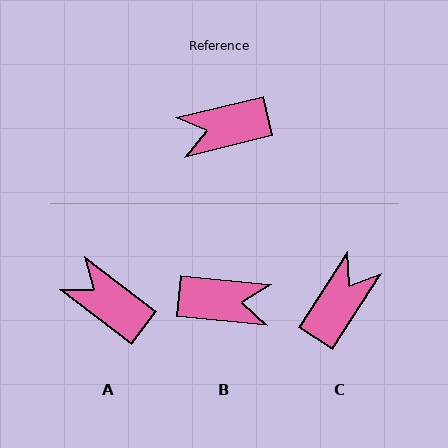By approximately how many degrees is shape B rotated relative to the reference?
Approximately 161 degrees counter-clockwise.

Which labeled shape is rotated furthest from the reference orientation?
B, about 161 degrees away.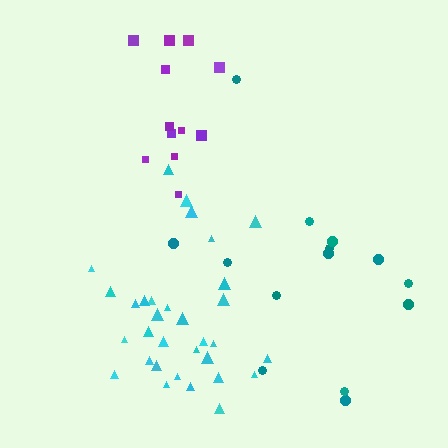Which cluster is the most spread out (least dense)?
Teal.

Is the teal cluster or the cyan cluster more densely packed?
Cyan.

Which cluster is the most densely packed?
Cyan.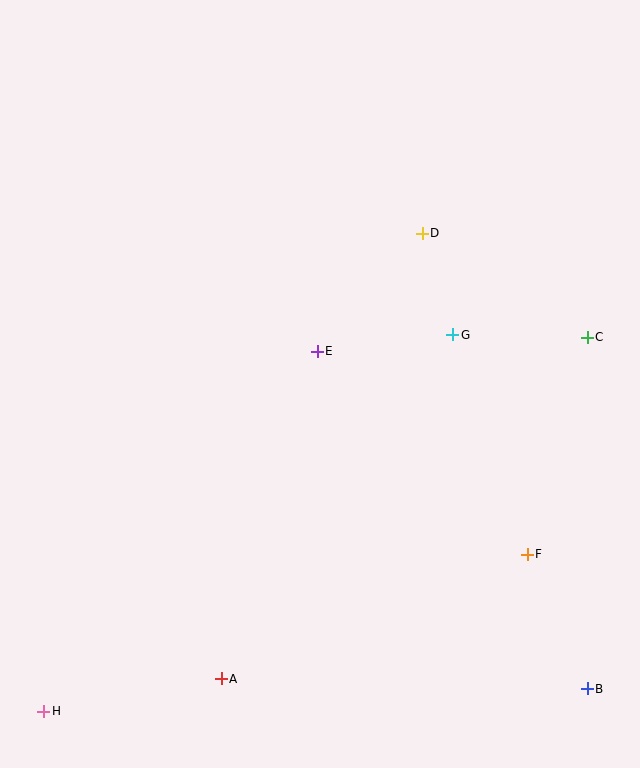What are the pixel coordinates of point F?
Point F is at (527, 554).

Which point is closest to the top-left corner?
Point E is closest to the top-left corner.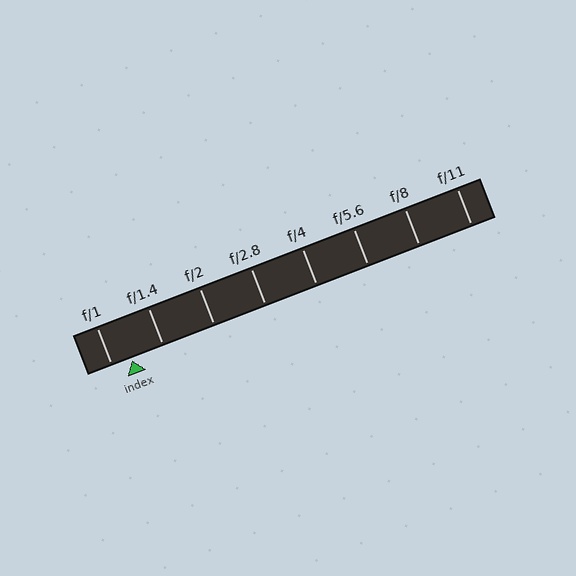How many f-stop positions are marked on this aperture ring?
There are 8 f-stop positions marked.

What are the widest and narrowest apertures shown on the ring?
The widest aperture shown is f/1 and the narrowest is f/11.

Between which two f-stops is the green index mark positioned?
The index mark is between f/1 and f/1.4.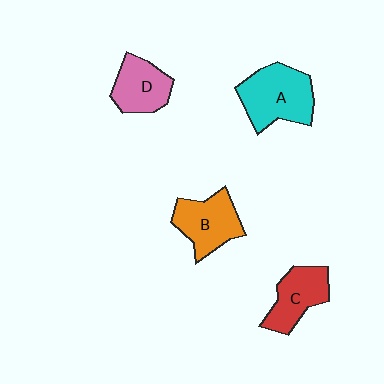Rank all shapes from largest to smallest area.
From largest to smallest: A (cyan), B (orange), C (red), D (pink).